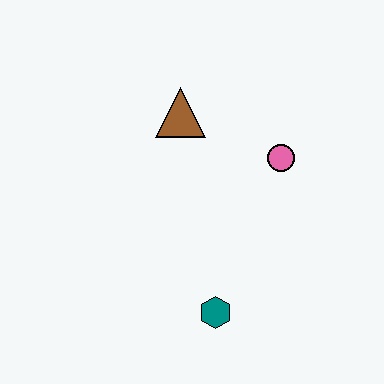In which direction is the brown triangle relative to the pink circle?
The brown triangle is to the left of the pink circle.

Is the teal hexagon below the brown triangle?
Yes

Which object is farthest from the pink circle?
The teal hexagon is farthest from the pink circle.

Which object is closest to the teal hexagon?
The pink circle is closest to the teal hexagon.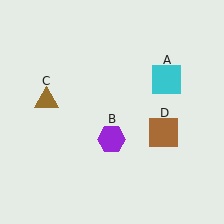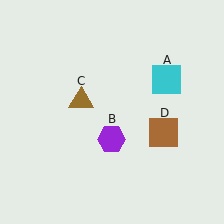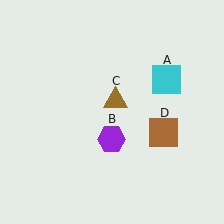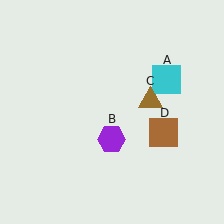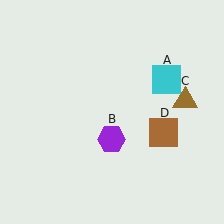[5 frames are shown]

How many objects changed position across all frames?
1 object changed position: brown triangle (object C).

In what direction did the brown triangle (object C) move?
The brown triangle (object C) moved right.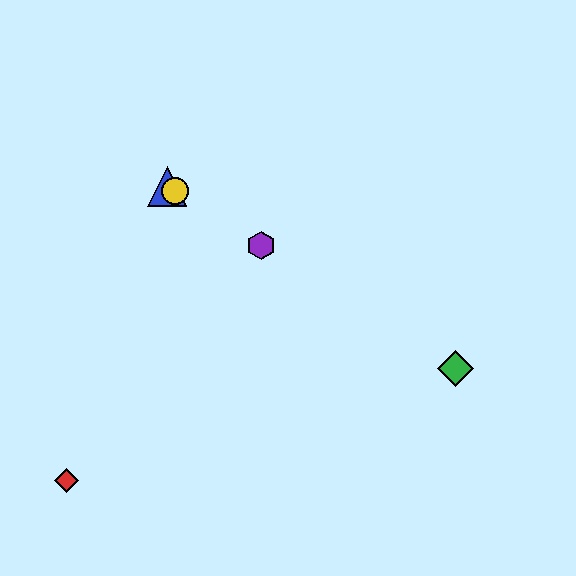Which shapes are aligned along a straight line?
The blue triangle, the green diamond, the yellow circle, the purple hexagon are aligned along a straight line.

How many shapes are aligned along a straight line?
4 shapes (the blue triangle, the green diamond, the yellow circle, the purple hexagon) are aligned along a straight line.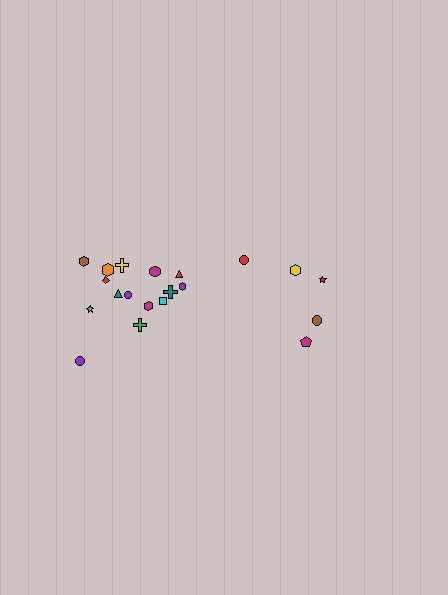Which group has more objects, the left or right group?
The left group.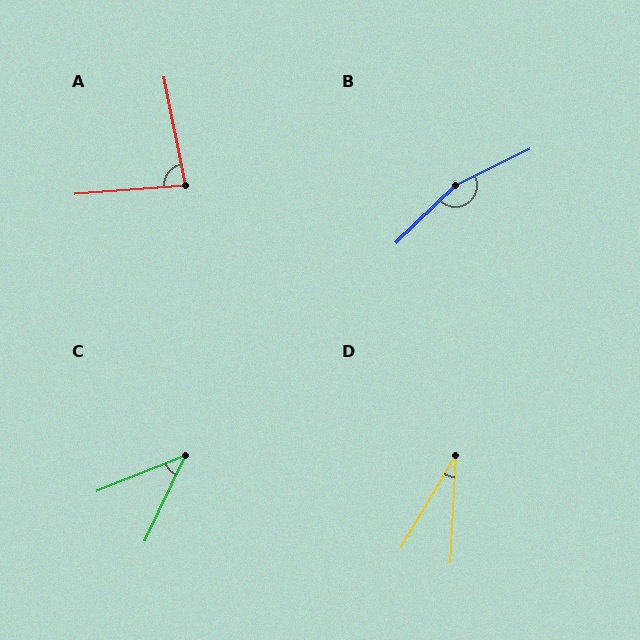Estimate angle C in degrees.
Approximately 43 degrees.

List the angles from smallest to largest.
D (28°), C (43°), A (83°), B (162°).